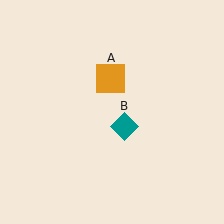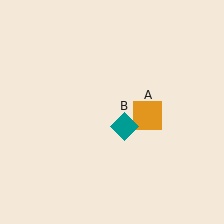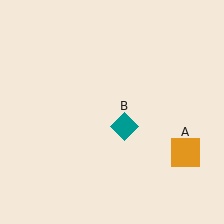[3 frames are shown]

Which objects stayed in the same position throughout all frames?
Teal diamond (object B) remained stationary.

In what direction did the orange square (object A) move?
The orange square (object A) moved down and to the right.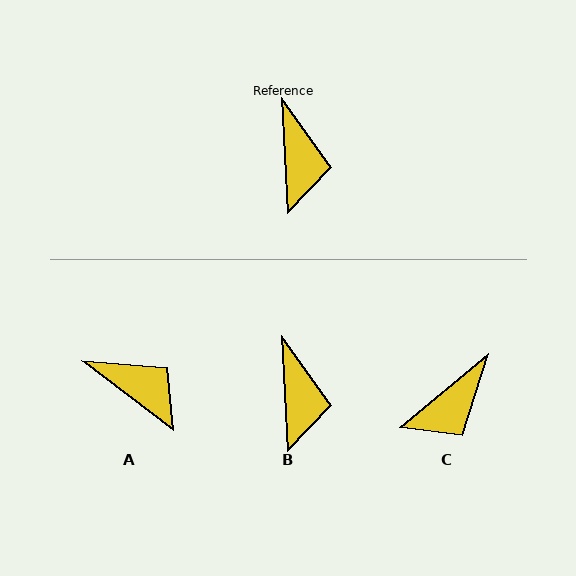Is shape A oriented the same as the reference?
No, it is off by about 50 degrees.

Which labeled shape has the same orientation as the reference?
B.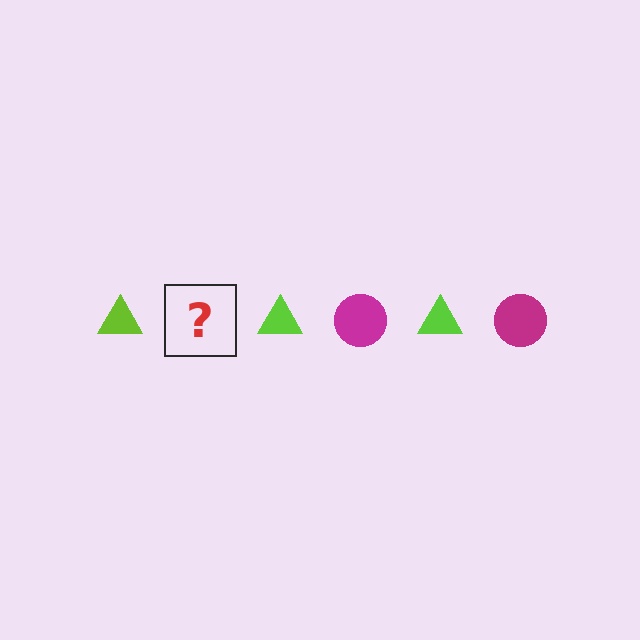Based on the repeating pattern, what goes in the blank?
The blank should be a magenta circle.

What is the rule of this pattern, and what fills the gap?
The rule is that the pattern alternates between lime triangle and magenta circle. The gap should be filled with a magenta circle.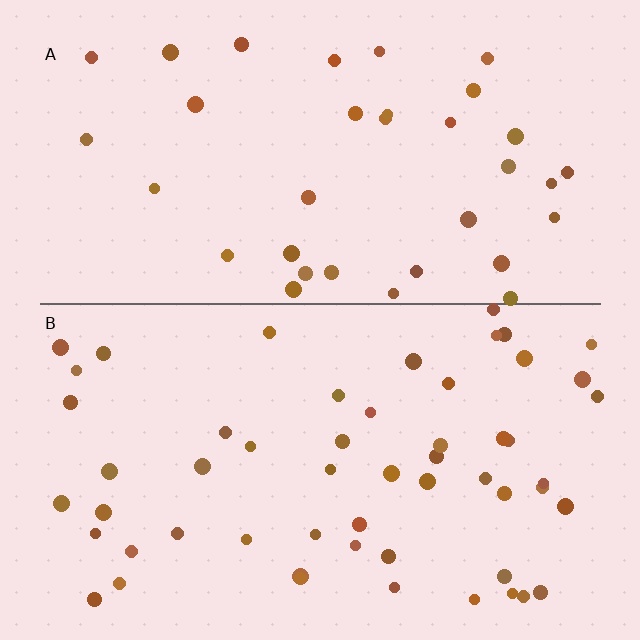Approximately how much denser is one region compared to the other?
Approximately 1.6× — region B over region A.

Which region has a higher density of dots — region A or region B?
B (the bottom).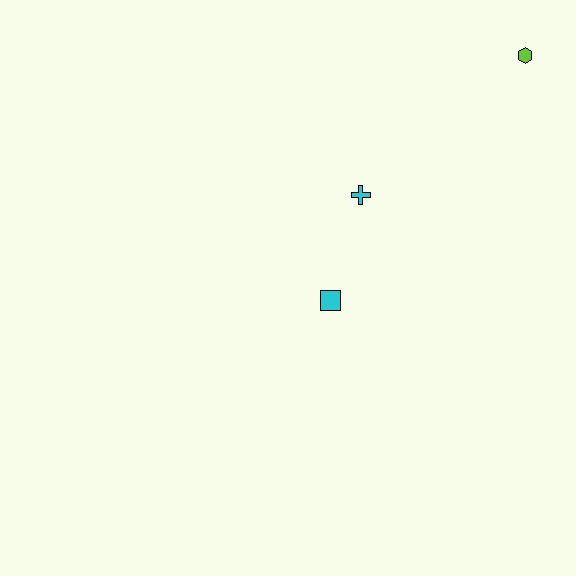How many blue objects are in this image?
There are no blue objects.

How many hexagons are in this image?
There is 1 hexagon.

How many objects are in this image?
There are 3 objects.